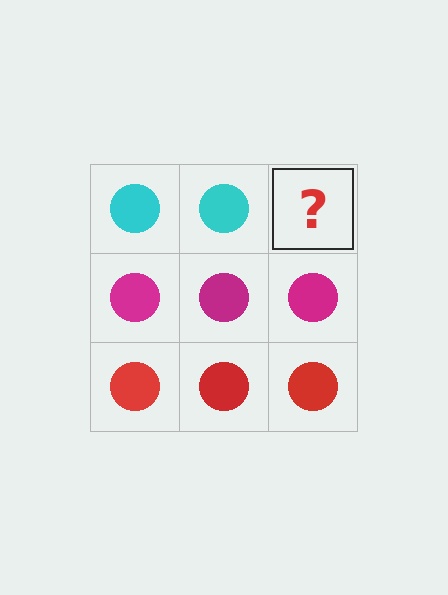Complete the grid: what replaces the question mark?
The question mark should be replaced with a cyan circle.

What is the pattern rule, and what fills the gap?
The rule is that each row has a consistent color. The gap should be filled with a cyan circle.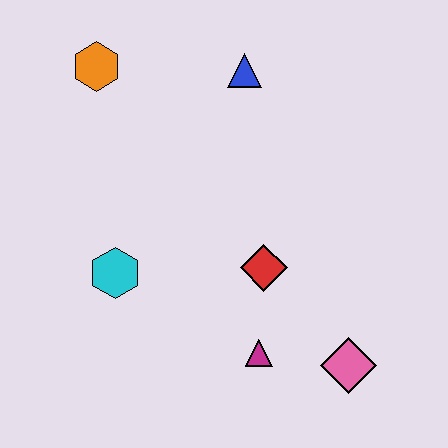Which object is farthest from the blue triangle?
The pink diamond is farthest from the blue triangle.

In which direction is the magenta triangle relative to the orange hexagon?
The magenta triangle is below the orange hexagon.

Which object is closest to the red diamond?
The magenta triangle is closest to the red diamond.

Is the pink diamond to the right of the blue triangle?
Yes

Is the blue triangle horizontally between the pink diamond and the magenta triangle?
No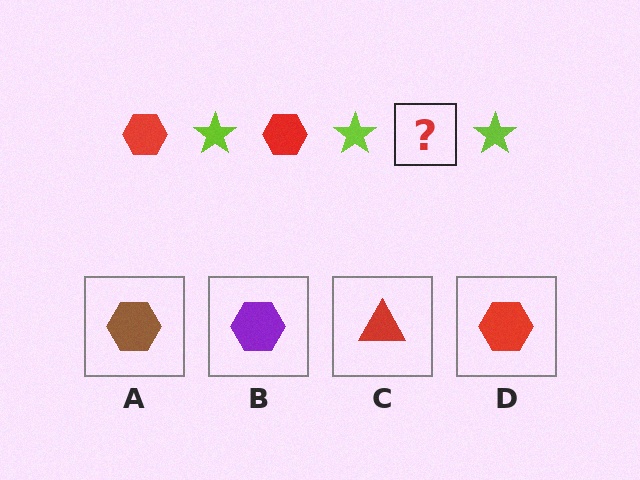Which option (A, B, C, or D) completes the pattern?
D.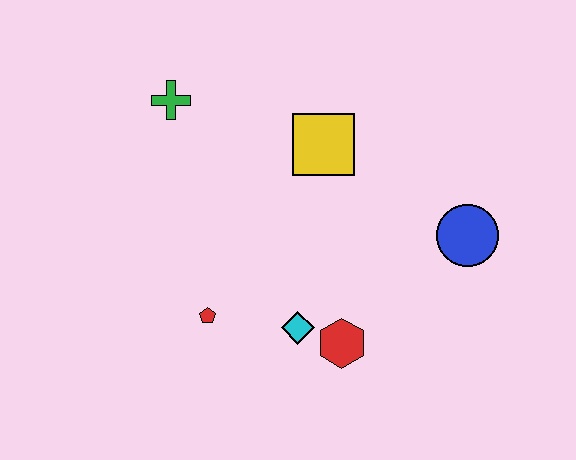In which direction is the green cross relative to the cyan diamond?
The green cross is above the cyan diamond.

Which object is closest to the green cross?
The yellow square is closest to the green cross.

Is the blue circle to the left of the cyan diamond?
No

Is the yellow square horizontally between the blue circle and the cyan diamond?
Yes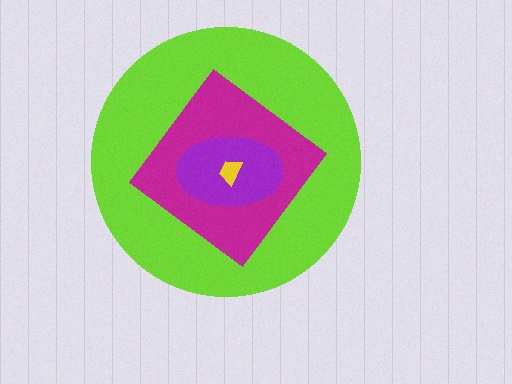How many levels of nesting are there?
4.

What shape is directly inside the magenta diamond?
The purple ellipse.